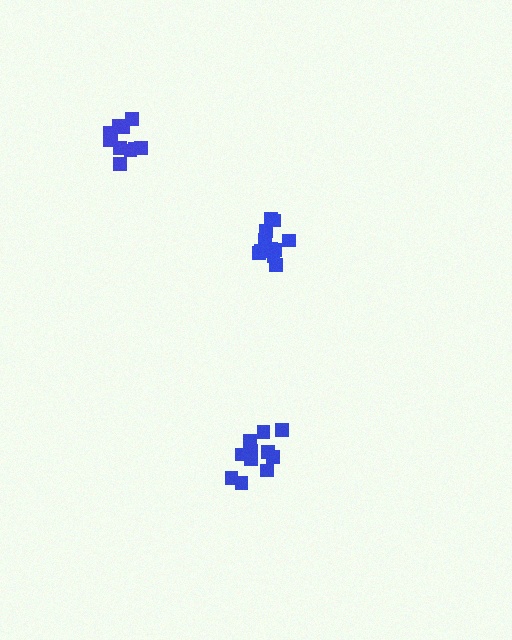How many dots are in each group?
Group 1: 11 dots, Group 2: 11 dots, Group 3: 11 dots (33 total).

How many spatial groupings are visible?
There are 3 spatial groupings.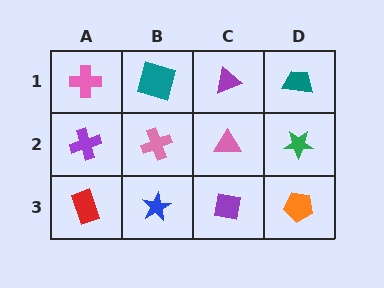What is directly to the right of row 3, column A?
A blue star.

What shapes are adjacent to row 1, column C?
A pink triangle (row 2, column C), a teal square (row 1, column B), a teal trapezoid (row 1, column D).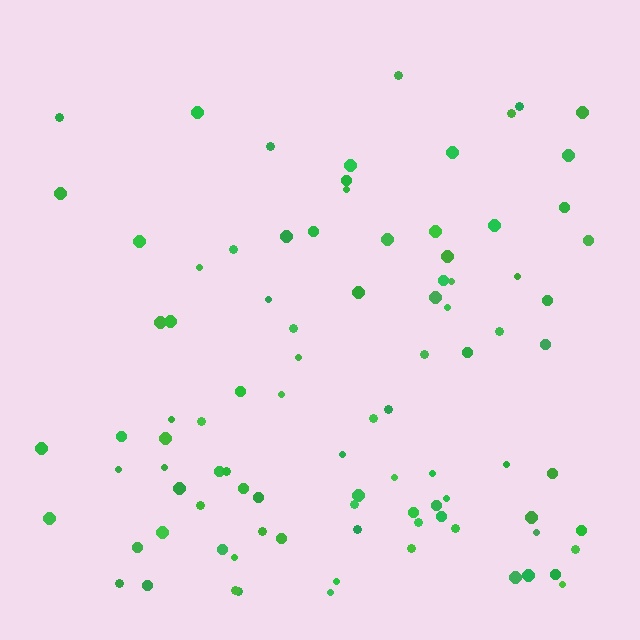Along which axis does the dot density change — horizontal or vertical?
Vertical.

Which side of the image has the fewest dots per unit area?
The top.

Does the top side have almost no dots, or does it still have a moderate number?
Still a moderate number, just noticeably fewer than the bottom.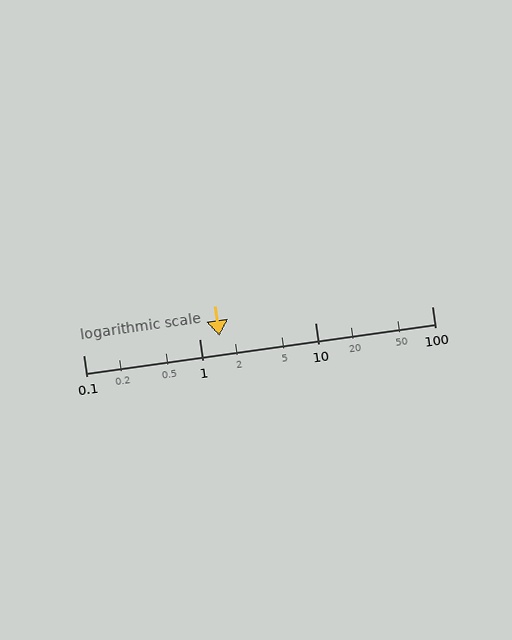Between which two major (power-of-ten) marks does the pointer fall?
The pointer is between 1 and 10.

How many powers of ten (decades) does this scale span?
The scale spans 3 decades, from 0.1 to 100.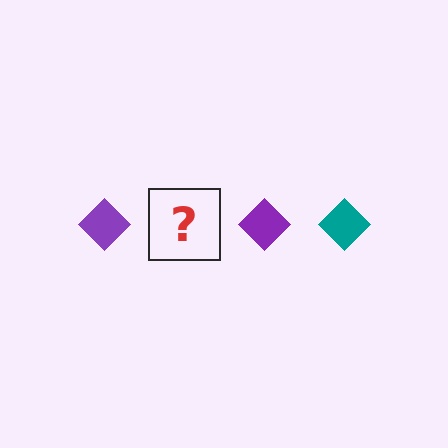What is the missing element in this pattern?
The missing element is a teal diamond.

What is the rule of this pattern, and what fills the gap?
The rule is that the pattern cycles through purple, teal diamonds. The gap should be filled with a teal diamond.